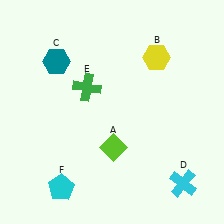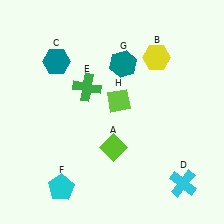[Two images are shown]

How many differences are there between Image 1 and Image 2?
There are 2 differences between the two images.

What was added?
A teal hexagon (G), a lime diamond (H) were added in Image 2.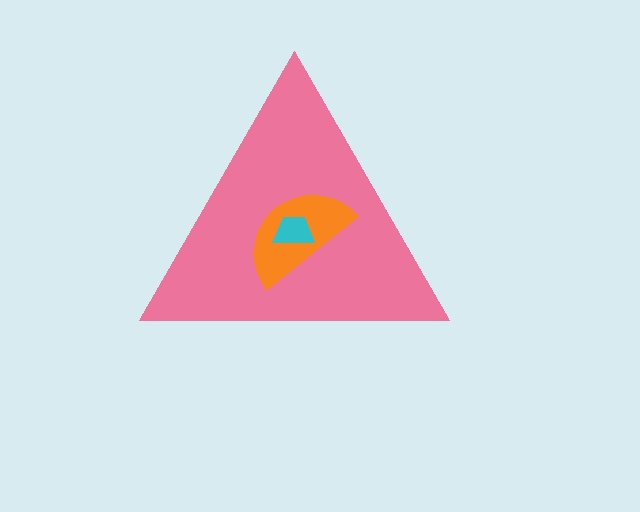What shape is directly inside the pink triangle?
The orange semicircle.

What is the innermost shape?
The cyan trapezoid.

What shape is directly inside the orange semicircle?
The cyan trapezoid.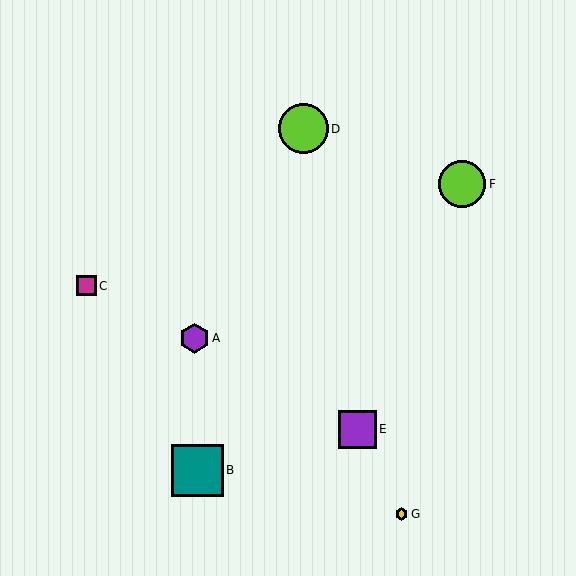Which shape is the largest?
The teal square (labeled B) is the largest.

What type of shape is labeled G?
Shape G is a yellow hexagon.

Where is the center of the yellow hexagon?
The center of the yellow hexagon is at (401, 514).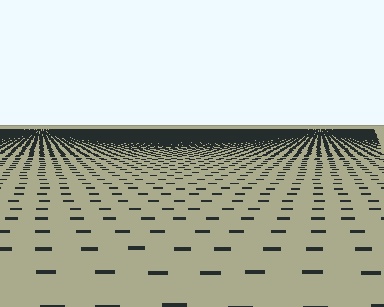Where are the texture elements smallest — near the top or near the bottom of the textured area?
Near the top.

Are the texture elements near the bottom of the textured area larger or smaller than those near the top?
Larger. Near the bottom, elements are closer to the viewer and appear at a bigger on-screen size.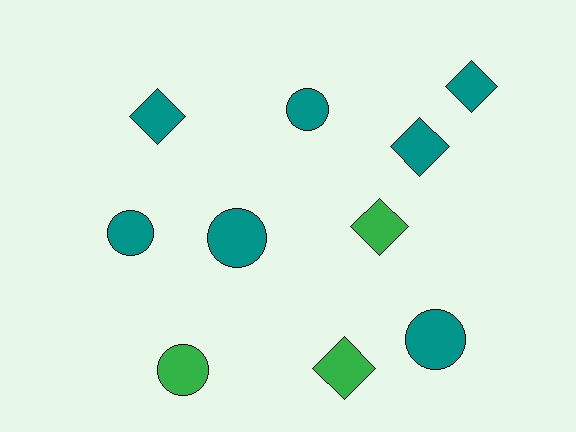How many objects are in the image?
There are 10 objects.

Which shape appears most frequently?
Diamond, with 5 objects.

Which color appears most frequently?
Teal, with 7 objects.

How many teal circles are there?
There are 4 teal circles.